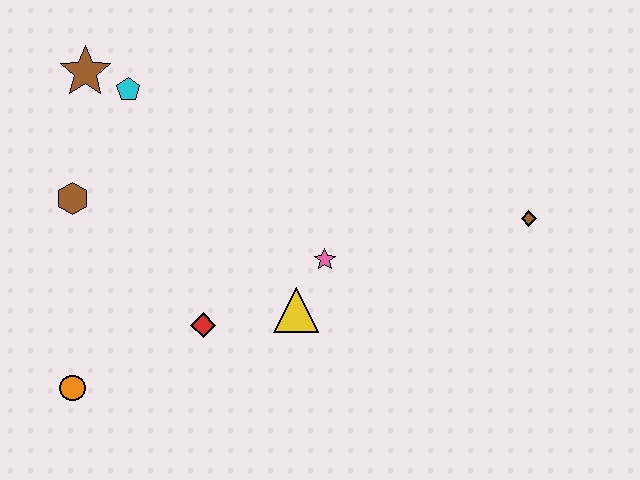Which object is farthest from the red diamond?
The brown diamond is farthest from the red diamond.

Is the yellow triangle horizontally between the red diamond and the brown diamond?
Yes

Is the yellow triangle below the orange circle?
No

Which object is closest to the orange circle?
The red diamond is closest to the orange circle.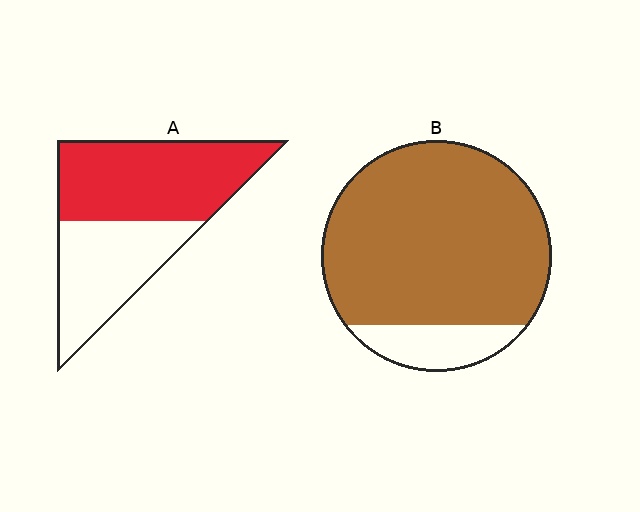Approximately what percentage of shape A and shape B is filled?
A is approximately 60% and B is approximately 85%.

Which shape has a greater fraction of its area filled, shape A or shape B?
Shape B.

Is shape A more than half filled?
Yes.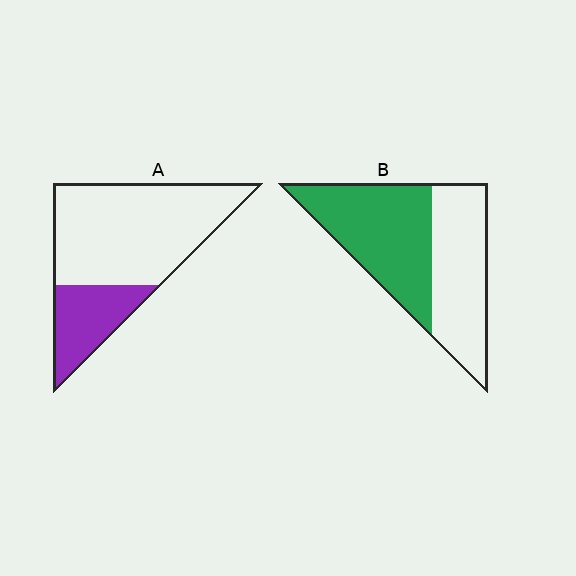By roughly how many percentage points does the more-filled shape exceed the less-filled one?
By roughly 25 percentage points (B over A).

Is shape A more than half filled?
No.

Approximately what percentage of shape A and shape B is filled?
A is approximately 25% and B is approximately 55%.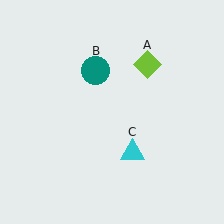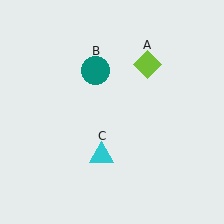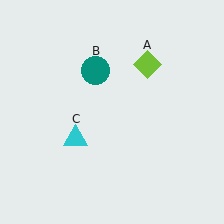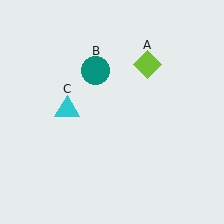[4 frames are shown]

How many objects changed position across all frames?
1 object changed position: cyan triangle (object C).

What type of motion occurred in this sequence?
The cyan triangle (object C) rotated clockwise around the center of the scene.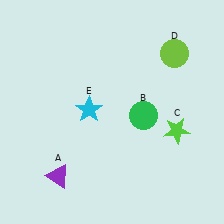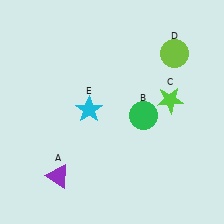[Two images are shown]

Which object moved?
The lime star (C) moved up.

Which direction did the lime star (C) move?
The lime star (C) moved up.